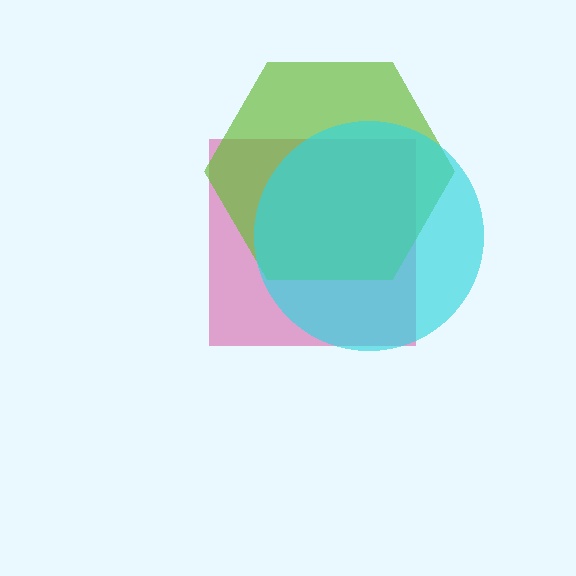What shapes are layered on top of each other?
The layered shapes are: a magenta square, a lime hexagon, a cyan circle.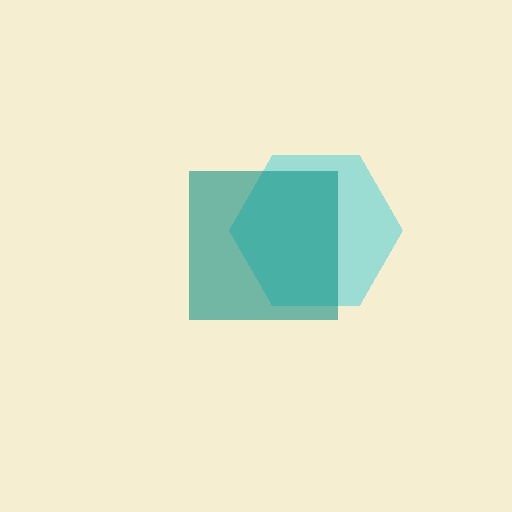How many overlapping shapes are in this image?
There are 2 overlapping shapes in the image.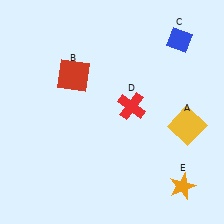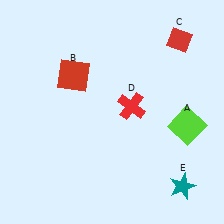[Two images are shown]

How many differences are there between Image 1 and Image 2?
There are 3 differences between the two images.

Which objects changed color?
A changed from yellow to lime. C changed from blue to red. E changed from orange to teal.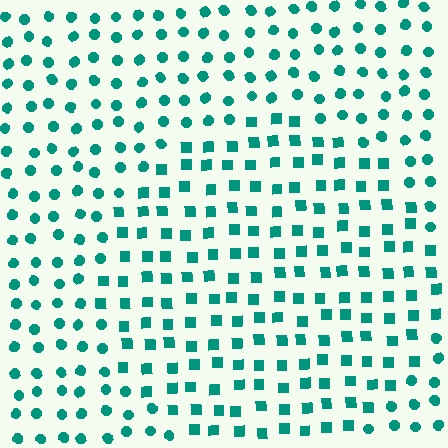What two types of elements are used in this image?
The image uses squares inside the circle region and circles outside it.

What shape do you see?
I see a circle.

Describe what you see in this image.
The image is filled with small teal elements arranged in a uniform grid. A circle-shaped region contains squares, while the surrounding area contains circles. The boundary is defined purely by the change in element shape.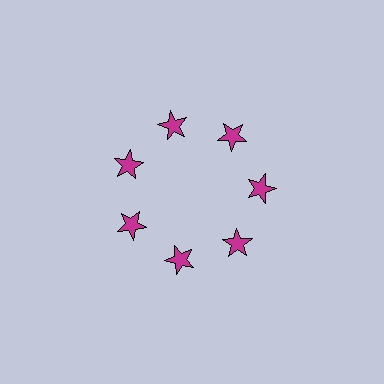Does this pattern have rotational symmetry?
Yes, this pattern has 7-fold rotational symmetry. It looks the same after rotating 51 degrees around the center.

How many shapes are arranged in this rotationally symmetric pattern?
There are 7 shapes, arranged in 7 groups of 1.